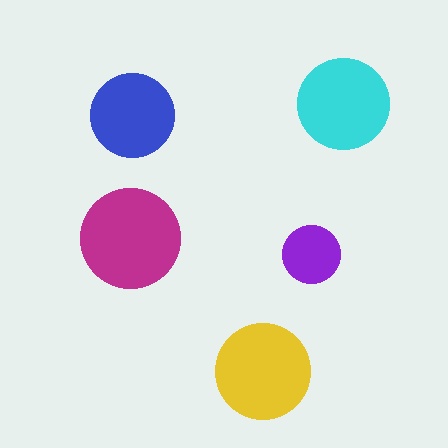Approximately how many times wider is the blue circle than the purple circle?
About 1.5 times wider.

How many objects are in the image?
There are 5 objects in the image.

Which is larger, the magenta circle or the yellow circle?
The magenta one.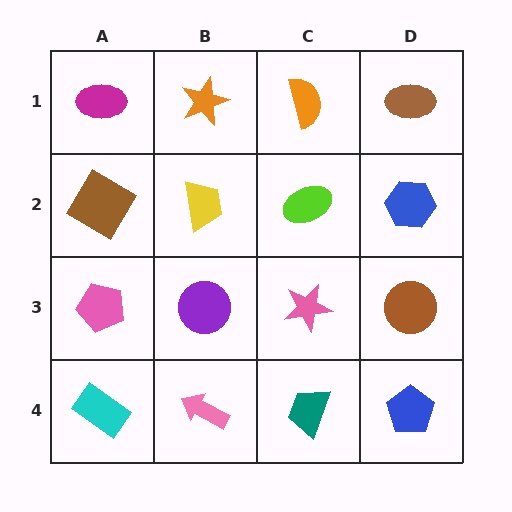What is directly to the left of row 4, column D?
A teal trapezoid.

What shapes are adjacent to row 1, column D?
A blue hexagon (row 2, column D), an orange semicircle (row 1, column C).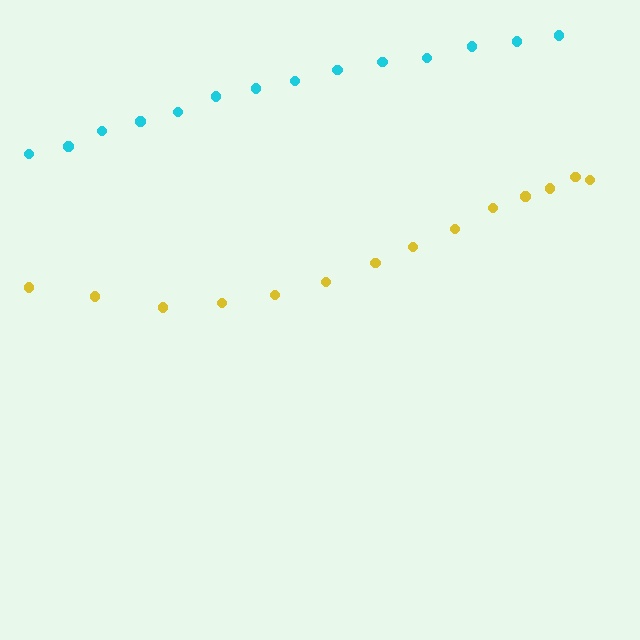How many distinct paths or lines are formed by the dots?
There are 2 distinct paths.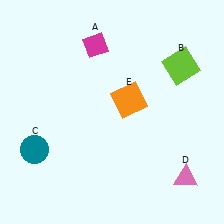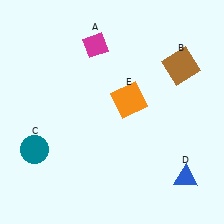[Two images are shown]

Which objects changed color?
B changed from lime to brown. D changed from pink to blue.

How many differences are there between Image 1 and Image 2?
There are 2 differences between the two images.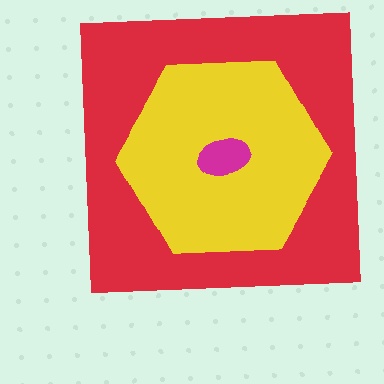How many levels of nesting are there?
3.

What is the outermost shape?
The red square.